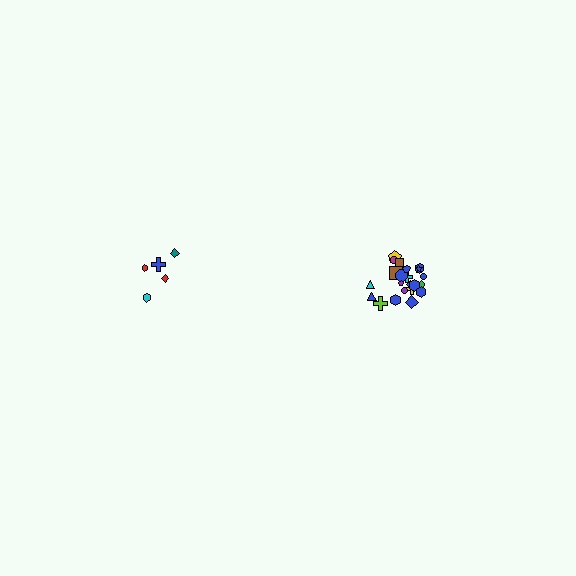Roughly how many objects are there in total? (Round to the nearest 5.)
Roughly 25 objects in total.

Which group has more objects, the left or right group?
The right group.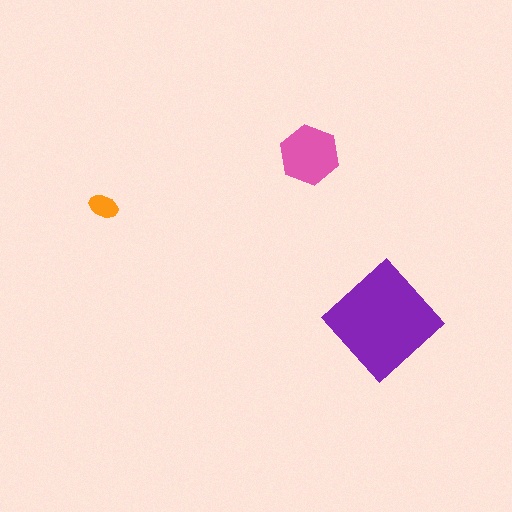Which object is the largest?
The purple diamond.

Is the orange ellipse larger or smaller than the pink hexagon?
Smaller.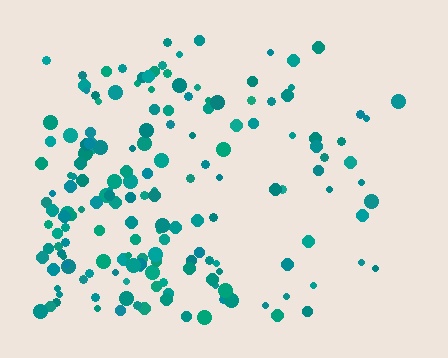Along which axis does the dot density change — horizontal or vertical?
Horizontal.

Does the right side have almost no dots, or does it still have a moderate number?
Still a moderate number, just noticeably fewer than the left.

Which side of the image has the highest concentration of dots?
The left.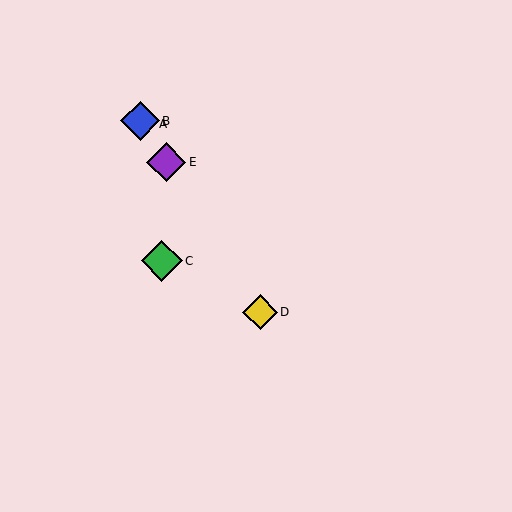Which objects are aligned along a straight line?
Objects A, B, D, E are aligned along a straight line.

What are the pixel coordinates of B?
Object B is at (140, 121).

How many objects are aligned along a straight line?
4 objects (A, B, D, E) are aligned along a straight line.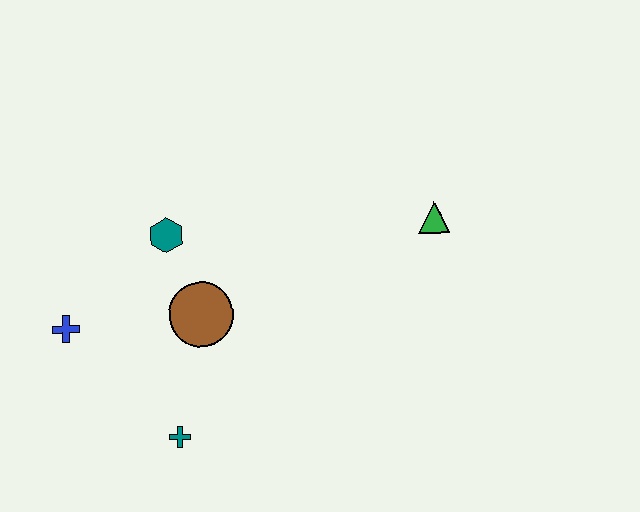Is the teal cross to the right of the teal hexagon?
Yes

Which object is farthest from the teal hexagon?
The green triangle is farthest from the teal hexagon.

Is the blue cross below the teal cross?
No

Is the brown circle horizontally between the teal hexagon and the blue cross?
No